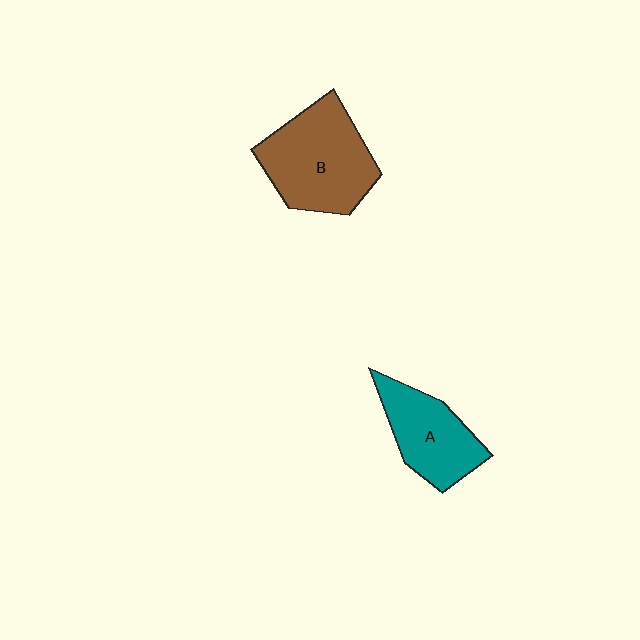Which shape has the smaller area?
Shape A (teal).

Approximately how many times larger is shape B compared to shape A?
Approximately 1.4 times.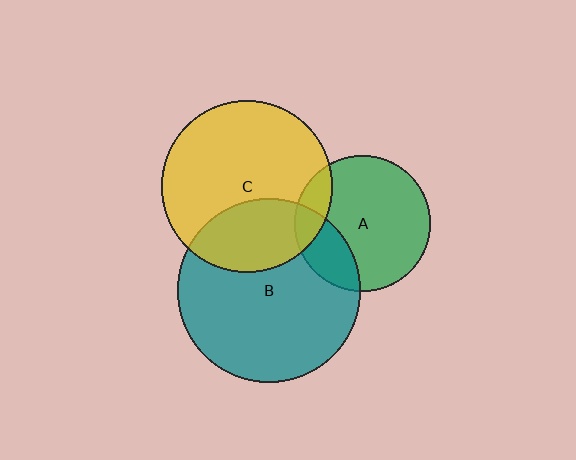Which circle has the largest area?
Circle B (teal).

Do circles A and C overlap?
Yes.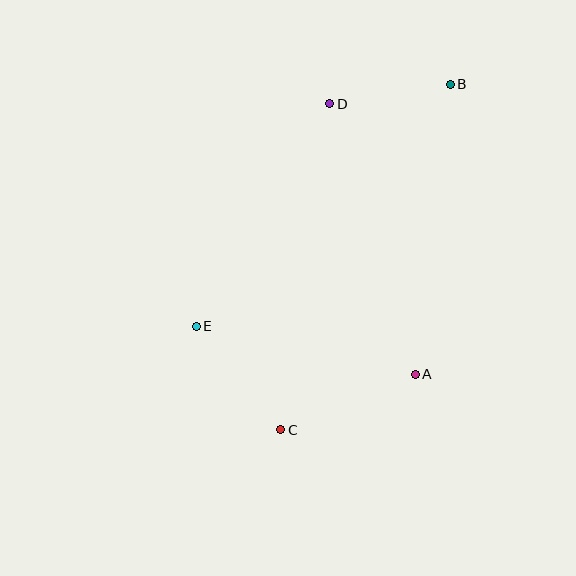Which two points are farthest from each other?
Points B and C are farthest from each other.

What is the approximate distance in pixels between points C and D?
The distance between C and D is approximately 329 pixels.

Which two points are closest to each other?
Points B and D are closest to each other.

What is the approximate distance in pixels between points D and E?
The distance between D and E is approximately 259 pixels.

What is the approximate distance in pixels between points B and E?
The distance between B and E is approximately 351 pixels.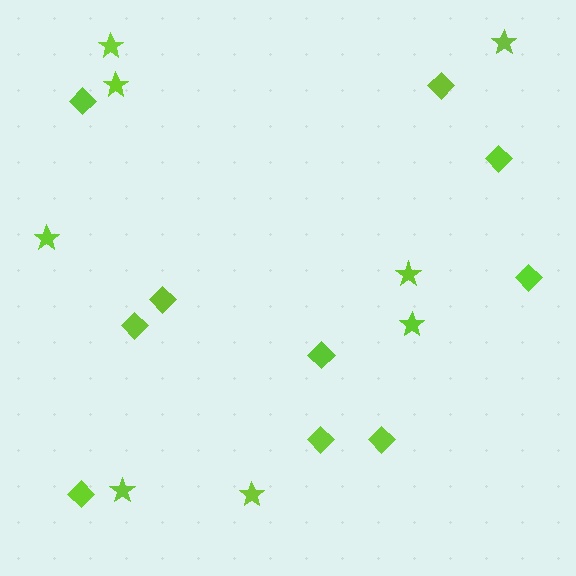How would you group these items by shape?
There are 2 groups: one group of diamonds (10) and one group of stars (8).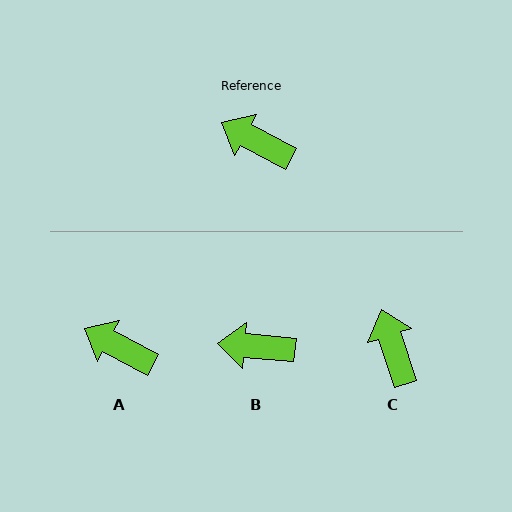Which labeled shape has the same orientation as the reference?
A.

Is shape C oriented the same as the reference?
No, it is off by about 44 degrees.